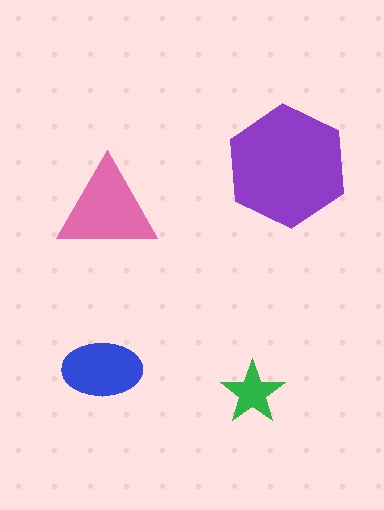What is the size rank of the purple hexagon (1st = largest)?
1st.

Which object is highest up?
The purple hexagon is topmost.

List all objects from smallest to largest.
The green star, the blue ellipse, the pink triangle, the purple hexagon.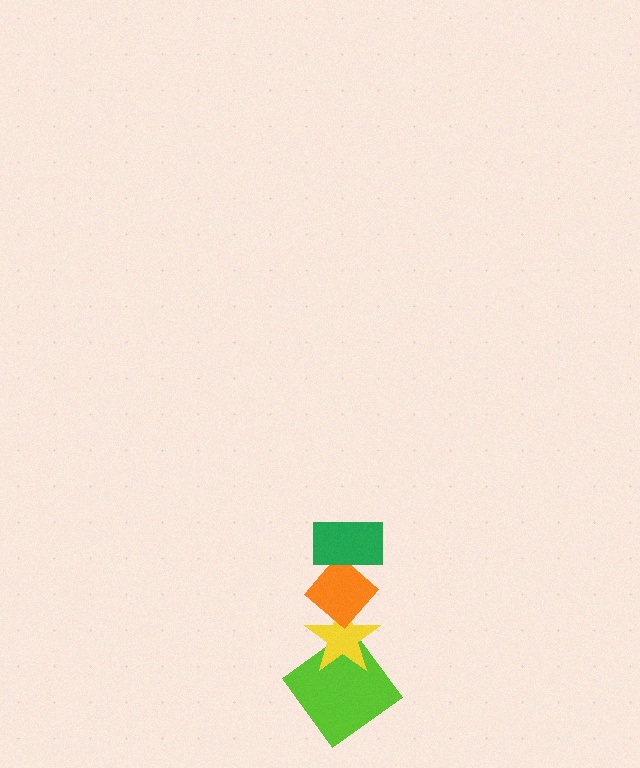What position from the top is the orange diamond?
The orange diamond is 2nd from the top.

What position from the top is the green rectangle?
The green rectangle is 1st from the top.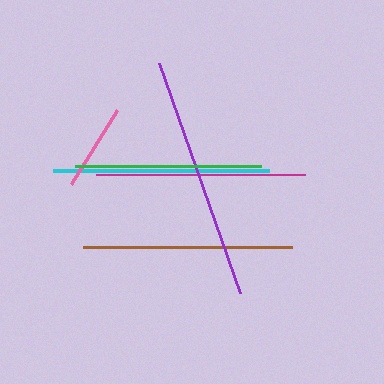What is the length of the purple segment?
The purple segment is approximately 243 pixels long.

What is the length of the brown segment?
The brown segment is approximately 209 pixels long.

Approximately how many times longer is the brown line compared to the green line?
The brown line is approximately 1.1 times the length of the green line.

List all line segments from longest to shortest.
From longest to shortest: purple, cyan, magenta, brown, green, pink.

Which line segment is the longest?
The purple line is the longest at approximately 243 pixels.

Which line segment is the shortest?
The pink line is the shortest at approximately 87 pixels.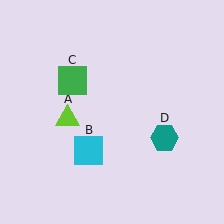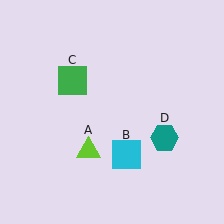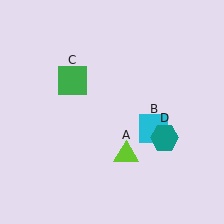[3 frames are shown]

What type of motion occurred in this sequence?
The lime triangle (object A), cyan square (object B) rotated counterclockwise around the center of the scene.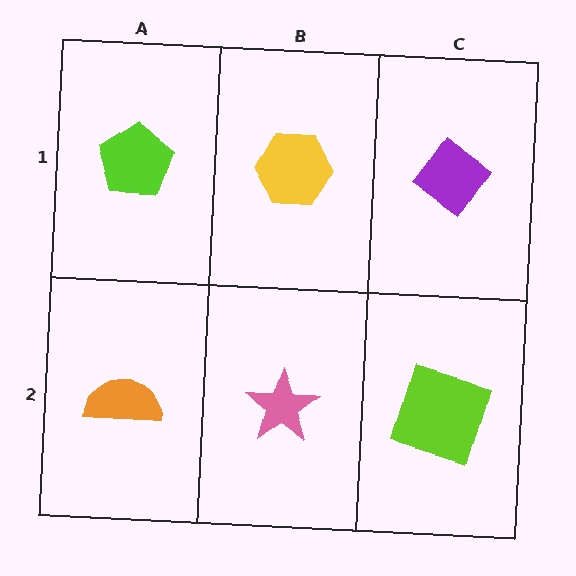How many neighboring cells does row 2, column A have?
2.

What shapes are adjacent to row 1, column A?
An orange semicircle (row 2, column A), a yellow hexagon (row 1, column B).